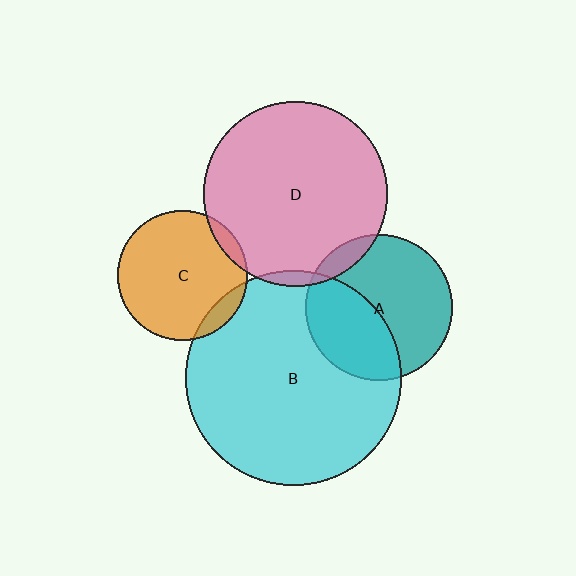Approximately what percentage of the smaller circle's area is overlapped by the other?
Approximately 40%.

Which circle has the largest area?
Circle B (cyan).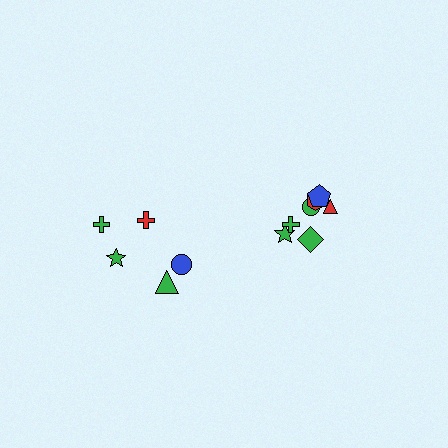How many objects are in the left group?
There are 5 objects.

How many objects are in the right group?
There are 7 objects.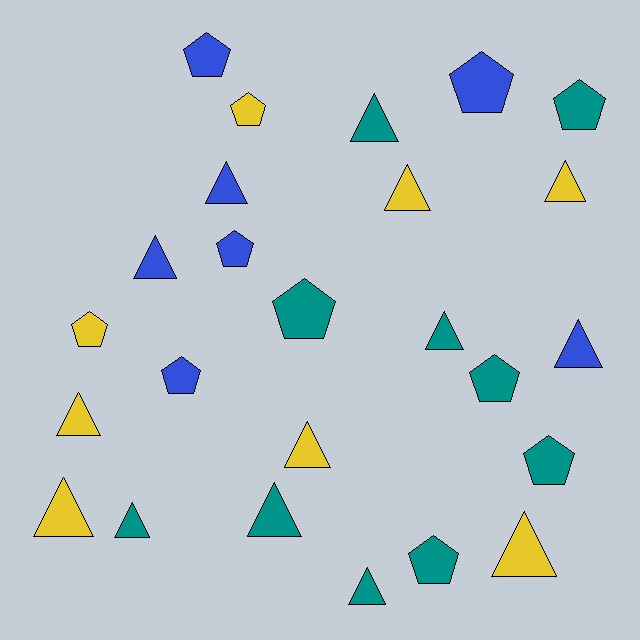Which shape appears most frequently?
Triangle, with 14 objects.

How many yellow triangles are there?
There are 6 yellow triangles.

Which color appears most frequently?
Teal, with 10 objects.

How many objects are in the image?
There are 25 objects.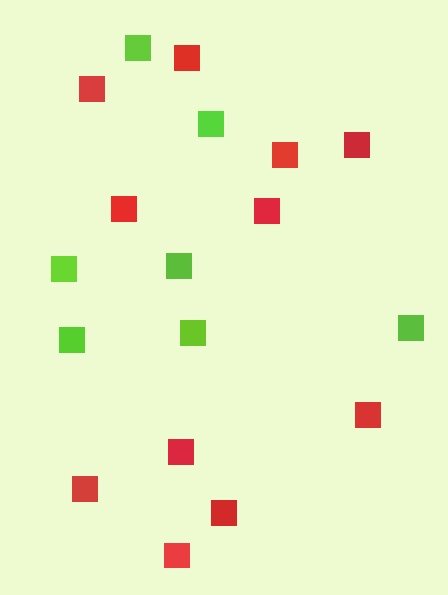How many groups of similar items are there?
There are 2 groups: one group of red squares (11) and one group of lime squares (7).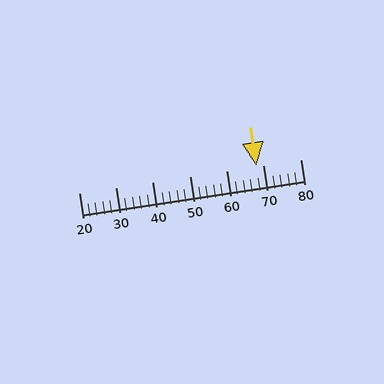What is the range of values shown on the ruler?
The ruler shows values from 20 to 80.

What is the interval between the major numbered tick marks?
The major tick marks are spaced 10 units apart.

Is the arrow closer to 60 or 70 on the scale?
The arrow is closer to 70.